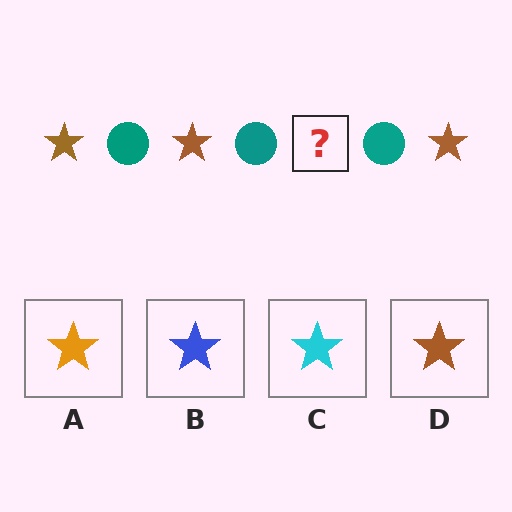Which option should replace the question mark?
Option D.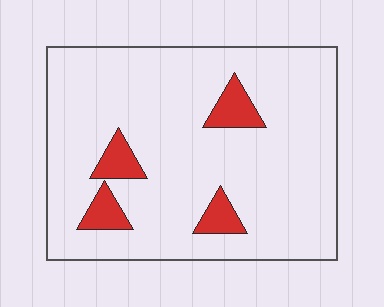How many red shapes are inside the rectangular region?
4.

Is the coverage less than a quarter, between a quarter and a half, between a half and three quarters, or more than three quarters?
Less than a quarter.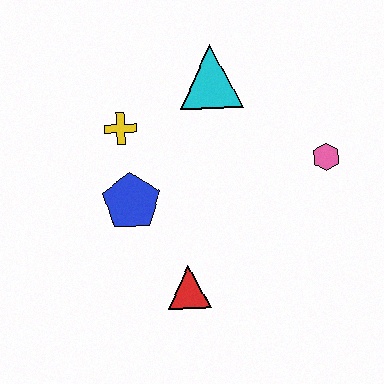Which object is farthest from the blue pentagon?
The pink hexagon is farthest from the blue pentagon.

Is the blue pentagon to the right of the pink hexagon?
No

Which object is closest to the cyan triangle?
The yellow cross is closest to the cyan triangle.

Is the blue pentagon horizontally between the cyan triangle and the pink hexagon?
No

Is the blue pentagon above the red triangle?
Yes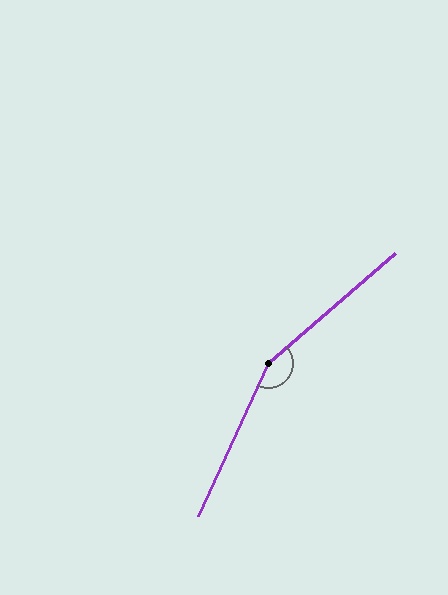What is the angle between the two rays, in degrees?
Approximately 156 degrees.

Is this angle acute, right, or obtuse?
It is obtuse.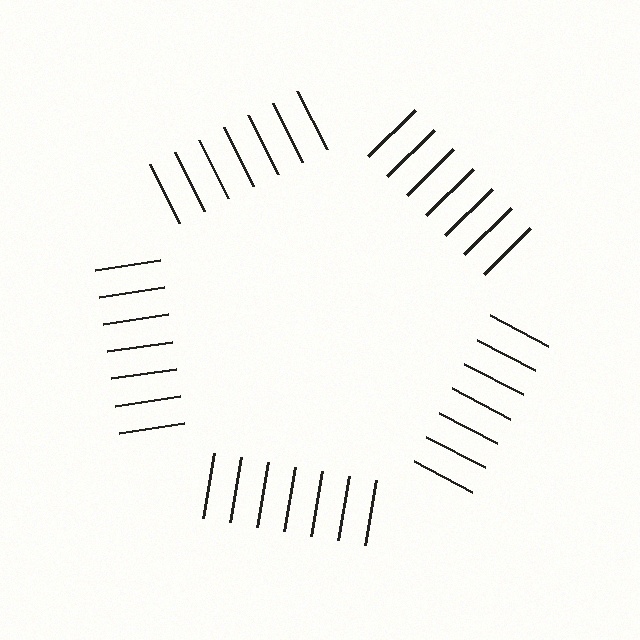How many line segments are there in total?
35 — 7 along each of the 5 edges.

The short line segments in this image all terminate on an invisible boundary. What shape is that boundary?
An illusory pentagon — the line segments terminate on its edges but no continuous stroke is drawn.